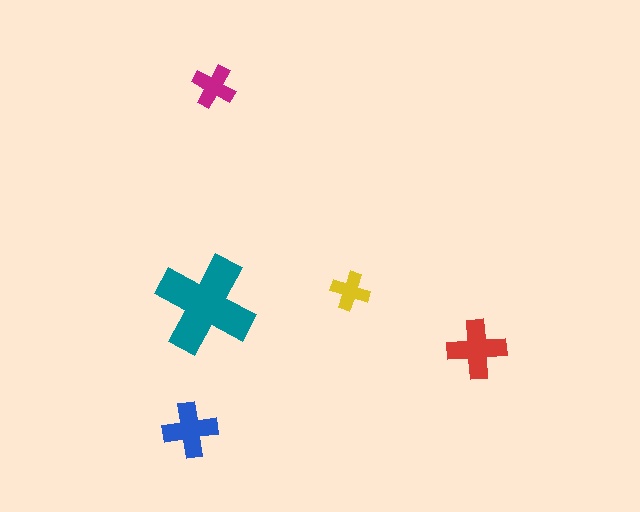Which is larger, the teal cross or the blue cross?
The teal one.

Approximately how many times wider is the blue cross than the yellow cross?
About 1.5 times wider.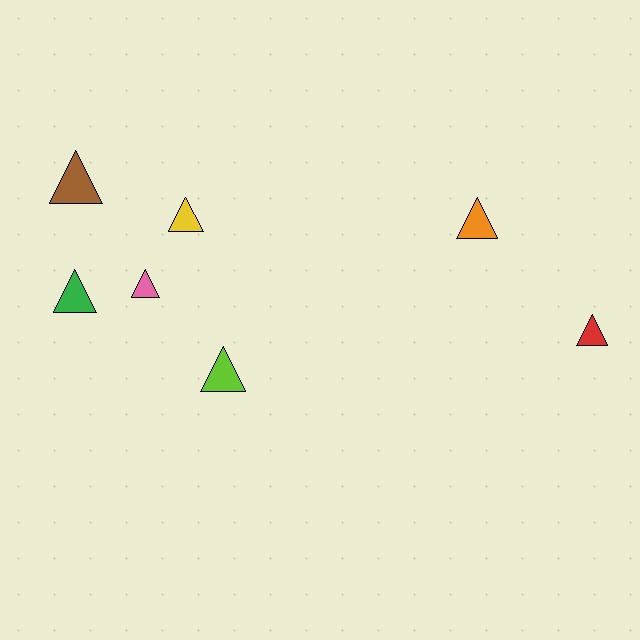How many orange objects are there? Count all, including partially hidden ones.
There is 1 orange object.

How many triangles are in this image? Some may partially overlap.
There are 7 triangles.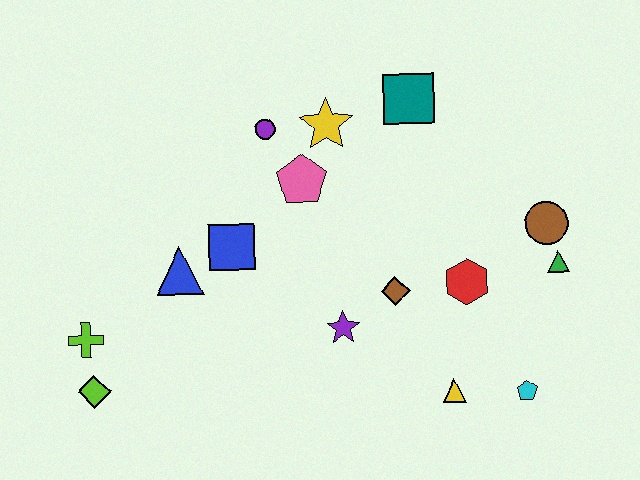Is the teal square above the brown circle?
Yes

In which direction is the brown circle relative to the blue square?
The brown circle is to the right of the blue square.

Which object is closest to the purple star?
The brown diamond is closest to the purple star.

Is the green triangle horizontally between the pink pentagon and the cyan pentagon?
No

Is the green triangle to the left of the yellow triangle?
No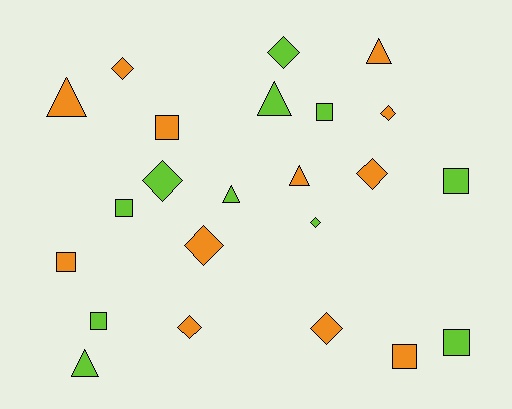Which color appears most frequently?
Orange, with 12 objects.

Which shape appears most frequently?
Diamond, with 9 objects.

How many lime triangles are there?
There are 3 lime triangles.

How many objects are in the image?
There are 23 objects.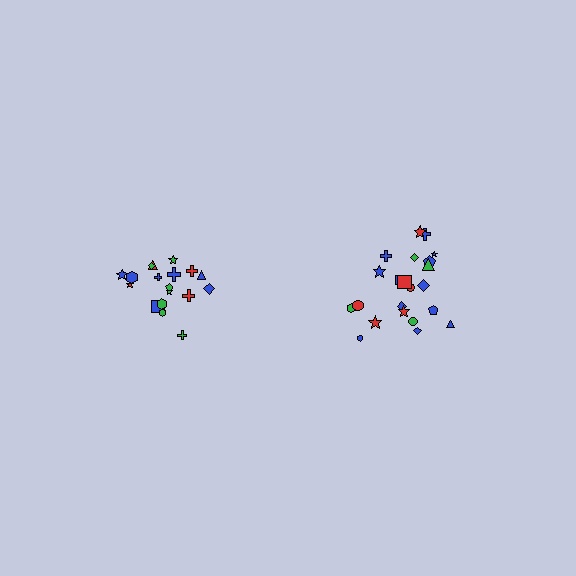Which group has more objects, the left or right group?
The right group.